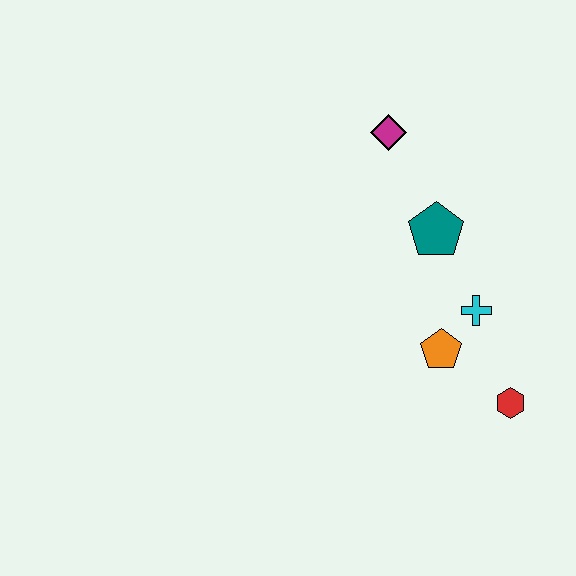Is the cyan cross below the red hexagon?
No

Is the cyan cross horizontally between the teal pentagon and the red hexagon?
Yes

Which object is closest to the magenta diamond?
The teal pentagon is closest to the magenta diamond.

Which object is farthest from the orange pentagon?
The magenta diamond is farthest from the orange pentagon.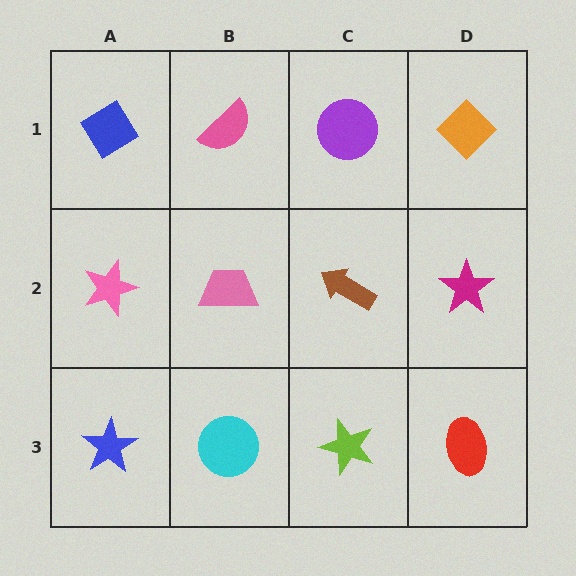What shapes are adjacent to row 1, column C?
A brown arrow (row 2, column C), a pink semicircle (row 1, column B), an orange diamond (row 1, column D).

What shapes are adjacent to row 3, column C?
A brown arrow (row 2, column C), a cyan circle (row 3, column B), a red ellipse (row 3, column D).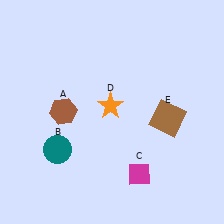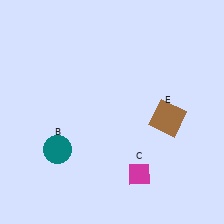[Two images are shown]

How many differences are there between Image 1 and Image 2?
There are 2 differences between the two images.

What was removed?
The orange star (D), the brown hexagon (A) were removed in Image 2.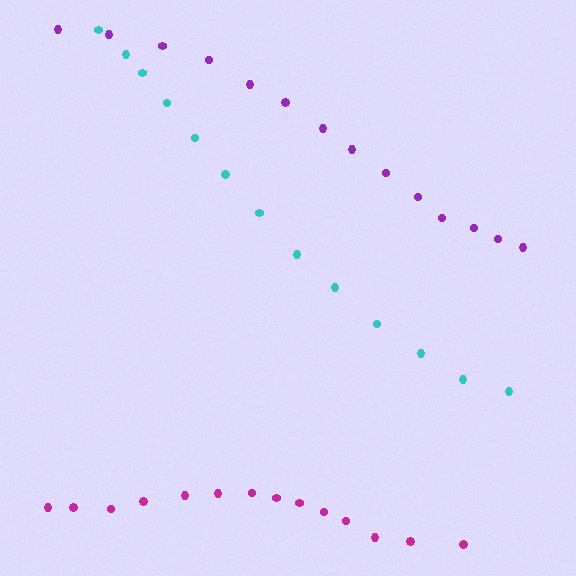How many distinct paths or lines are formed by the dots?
There are 3 distinct paths.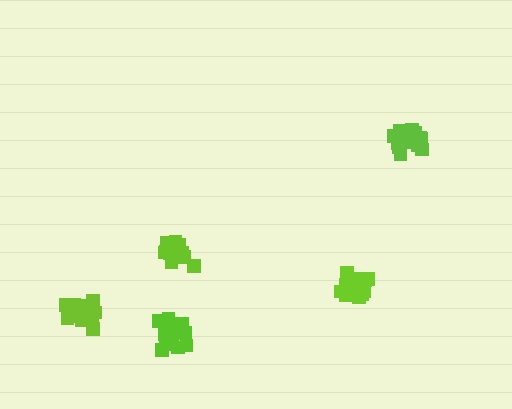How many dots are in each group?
Group 1: 16 dots, Group 2: 14 dots, Group 3: 19 dots, Group 4: 17 dots, Group 5: 17 dots (83 total).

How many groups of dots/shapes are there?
There are 5 groups.